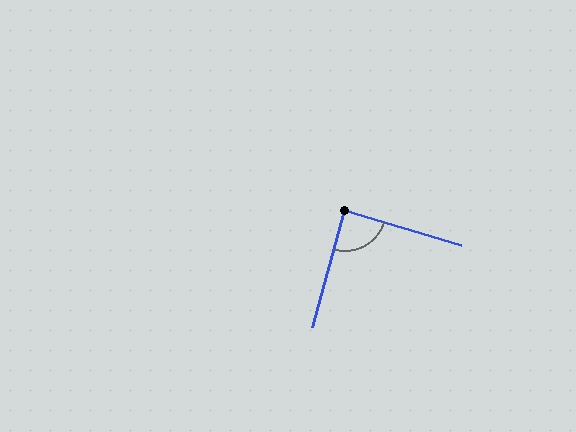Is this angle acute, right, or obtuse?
It is approximately a right angle.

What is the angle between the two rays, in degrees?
Approximately 89 degrees.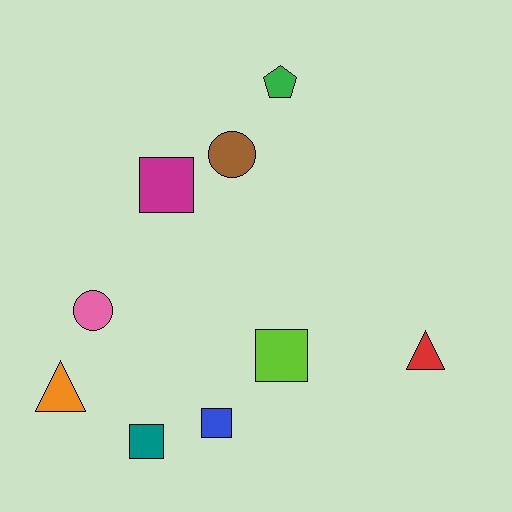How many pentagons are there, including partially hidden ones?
There is 1 pentagon.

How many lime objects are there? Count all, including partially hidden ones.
There is 1 lime object.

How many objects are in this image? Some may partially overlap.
There are 9 objects.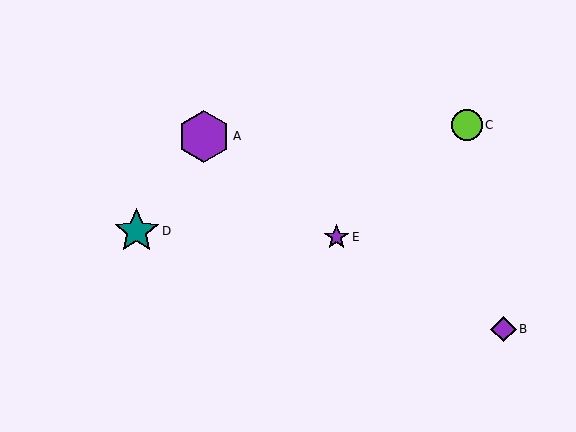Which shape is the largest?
The purple hexagon (labeled A) is the largest.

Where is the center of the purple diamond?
The center of the purple diamond is at (503, 329).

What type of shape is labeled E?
Shape E is a purple star.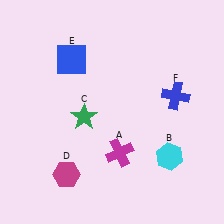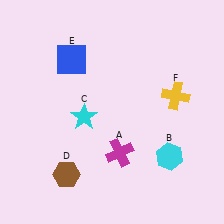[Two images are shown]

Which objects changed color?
C changed from green to cyan. D changed from magenta to brown. F changed from blue to yellow.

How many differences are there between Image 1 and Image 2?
There are 3 differences between the two images.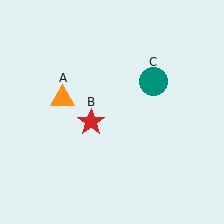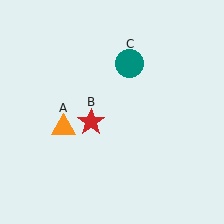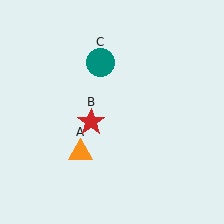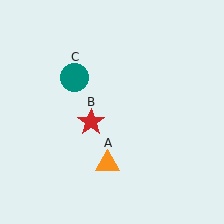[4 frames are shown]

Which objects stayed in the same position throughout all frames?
Red star (object B) remained stationary.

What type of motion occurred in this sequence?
The orange triangle (object A), teal circle (object C) rotated counterclockwise around the center of the scene.